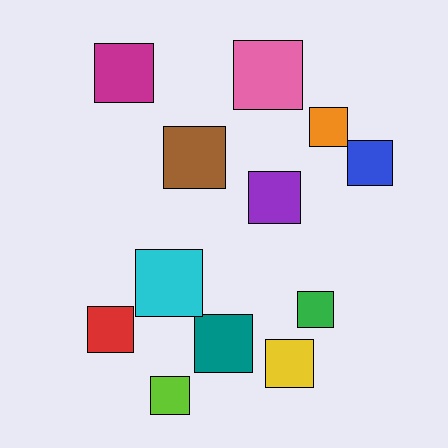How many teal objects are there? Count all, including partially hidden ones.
There is 1 teal object.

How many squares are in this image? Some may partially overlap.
There are 12 squares.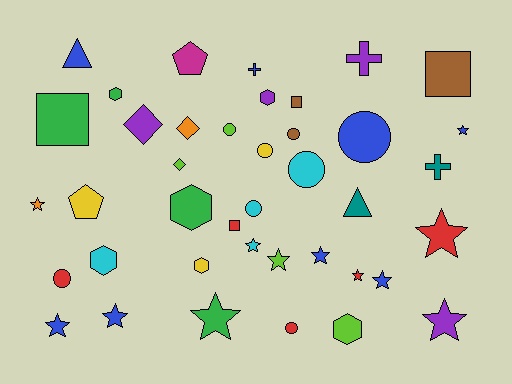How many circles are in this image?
There are 8 circles.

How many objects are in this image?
There are 40 objects.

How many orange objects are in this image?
There are 2 orange objects.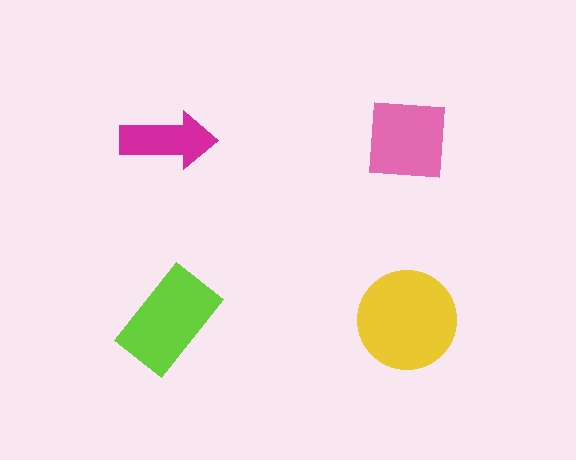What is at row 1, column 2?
A pink square.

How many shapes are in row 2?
2 shapes.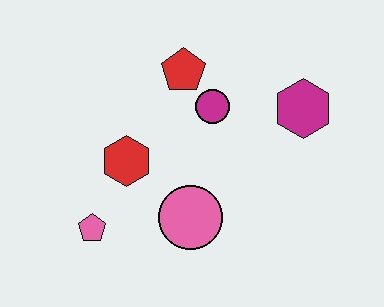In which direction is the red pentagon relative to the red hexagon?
The red pentagon is above the red hexagon.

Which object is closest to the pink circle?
The red hexagon is closest to the pink circle.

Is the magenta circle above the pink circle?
Yes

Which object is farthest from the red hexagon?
The magenta hexagon is farthest from the red hexagon.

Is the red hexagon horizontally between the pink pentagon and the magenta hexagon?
Yes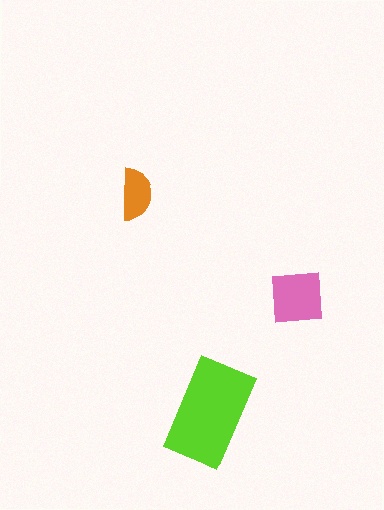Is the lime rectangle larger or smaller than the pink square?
Larger.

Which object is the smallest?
The orange semicircle.